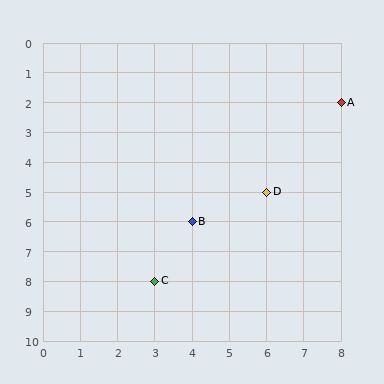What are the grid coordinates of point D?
Point D is at grid coordinates (6, 5).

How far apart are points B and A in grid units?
Points B and A are 4 columns and 4 rows apart (about 5.7 grid units diagonally).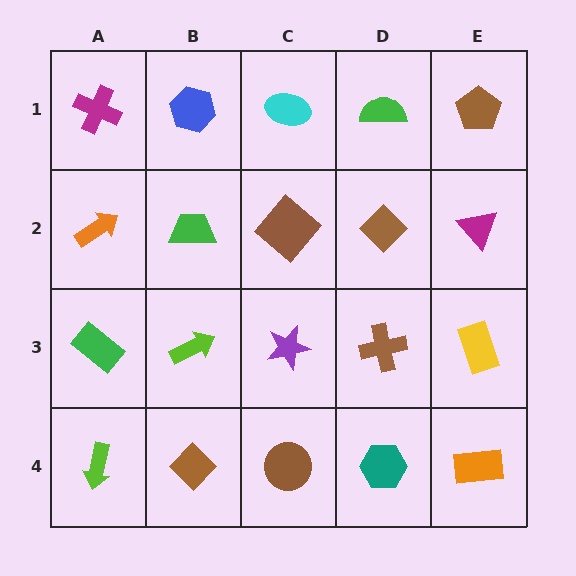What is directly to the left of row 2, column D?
A brown diamond.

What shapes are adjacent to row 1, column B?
A green trapezoid (row 2, column B), a magenta cross (row 1, column A), a cyan ellipse (row 1, column C).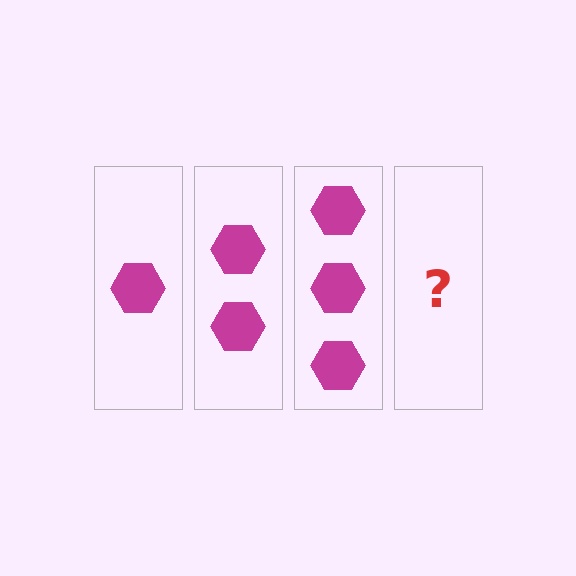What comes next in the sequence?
The next element should be 4 hexagons.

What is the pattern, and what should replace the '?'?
The pattern is that each step adds one more hexagon. The '?' should be 4 hexagons.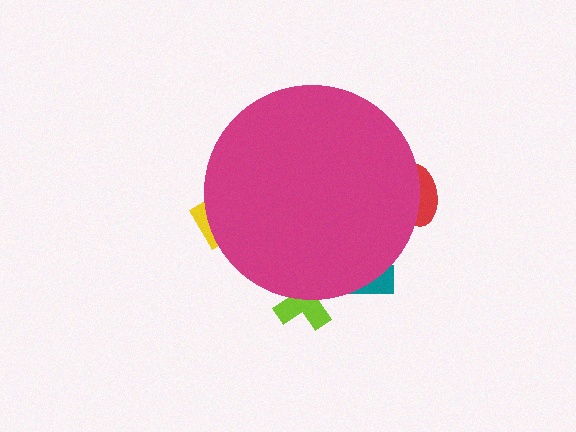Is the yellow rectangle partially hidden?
Yes, the yellow rectangle is partially hidden behind the magenta circle.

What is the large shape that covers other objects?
A magenta circle.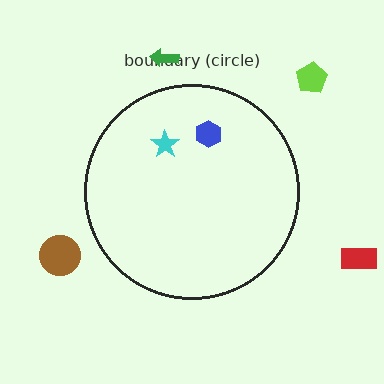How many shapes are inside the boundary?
2 inside, 4 outside.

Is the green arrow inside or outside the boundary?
Outside.